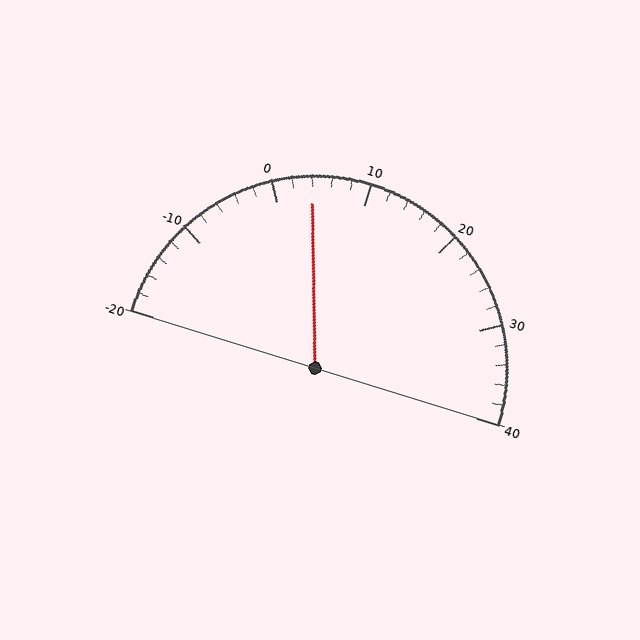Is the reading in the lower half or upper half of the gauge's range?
The reading is in the lower half of the range (-20 to 40).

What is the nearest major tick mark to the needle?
The nearest major tick mark is 0.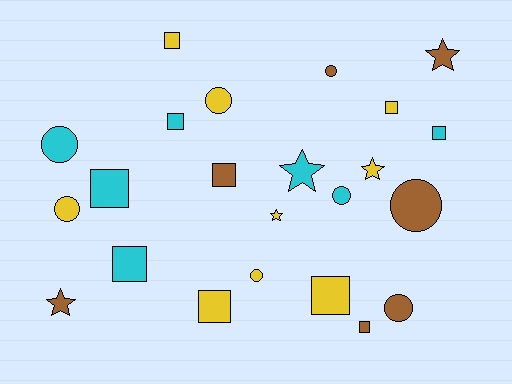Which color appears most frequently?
Yellow, with 9 objects.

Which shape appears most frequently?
Square, with 10 objects.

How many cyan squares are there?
There are 4 cyan squares.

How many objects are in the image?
There are 23 objects.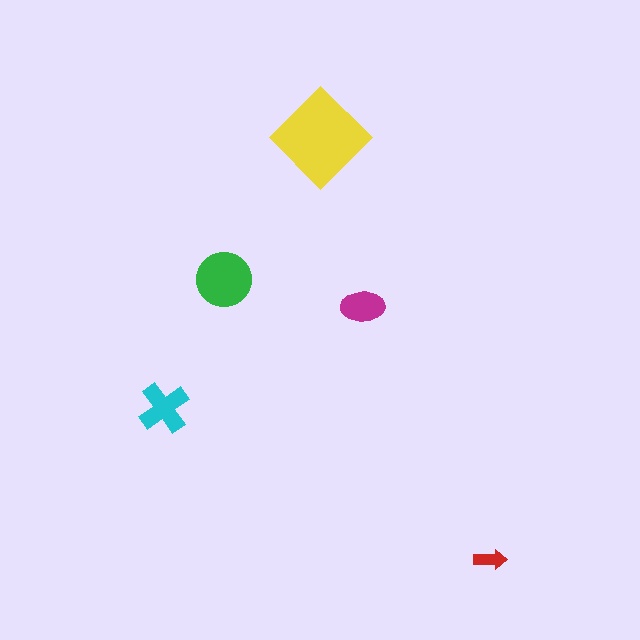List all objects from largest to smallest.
The yellow diamond, the green circle, the cyan cross, the magenta ellipse, the red arrow.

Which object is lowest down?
The red arrow is bottommost.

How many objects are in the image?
There are 5 objects in the image.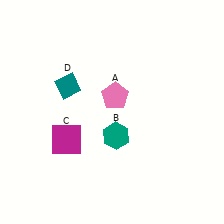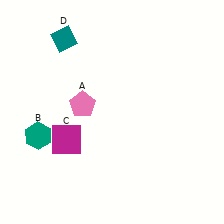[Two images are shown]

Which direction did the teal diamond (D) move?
The teal diamond (D) moved up.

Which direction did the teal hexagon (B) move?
The teal hexagon (B) moved left.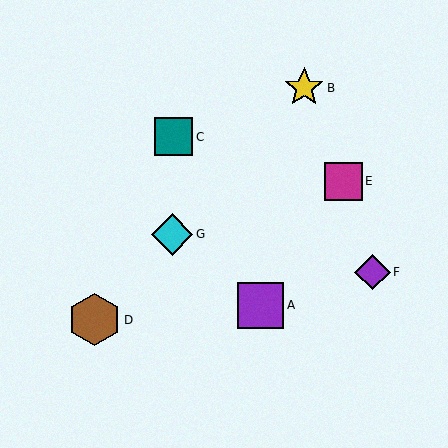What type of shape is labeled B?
Shape B is a yellow star.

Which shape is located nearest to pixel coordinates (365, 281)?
The purple diamond (labeled F) at (372, 272) is nearest to that location.